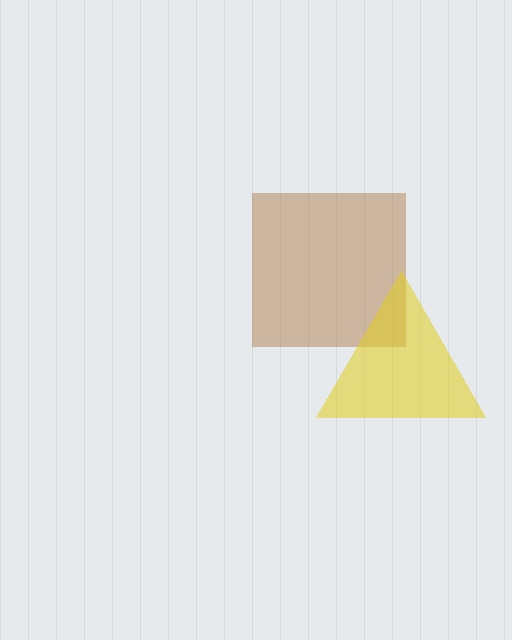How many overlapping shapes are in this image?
There are 2 overlapping shapes in the image.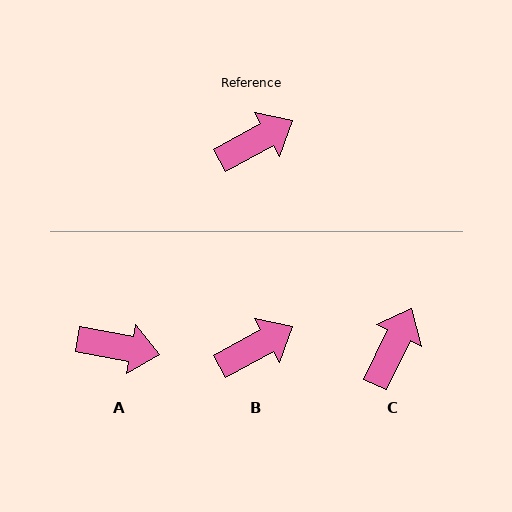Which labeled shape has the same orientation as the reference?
B.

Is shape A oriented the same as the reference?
No, it is off by about 40 degrees.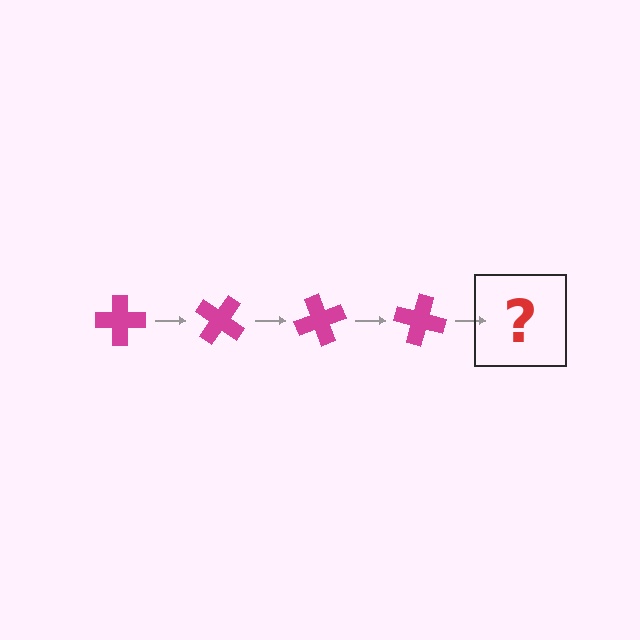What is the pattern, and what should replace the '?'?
The pattern is that the cross rotates 35 degrees each step. The '?' should be a magenta cross rotated 140 degrees.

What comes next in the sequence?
The next element should be a magenta cross rotated 140 degrees.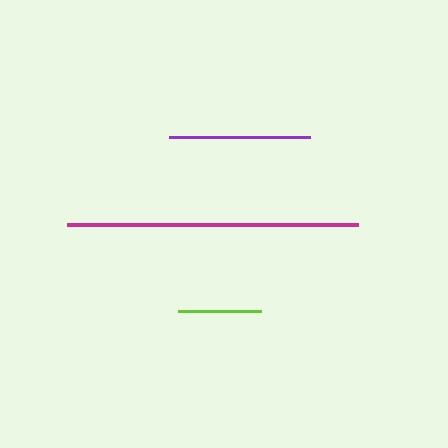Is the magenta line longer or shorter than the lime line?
The magenta line is longer than the lime line.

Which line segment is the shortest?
The lime line is the shortest at approximately 83 pixels.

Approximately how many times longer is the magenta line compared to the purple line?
The magenta line is approximately 2.1 times the length of the purple line.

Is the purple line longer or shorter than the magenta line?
The magenta line is longer than the purple line.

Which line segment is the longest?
The magenta line is the longest at approximately 290 pixels.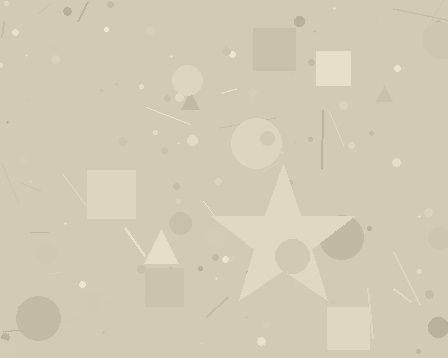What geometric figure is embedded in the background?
A star is embedded in the background.